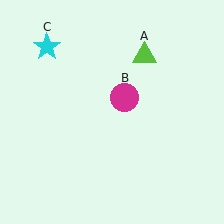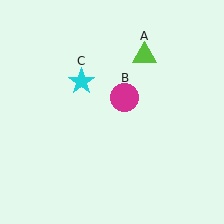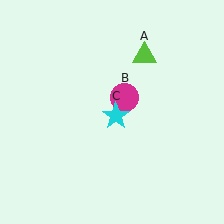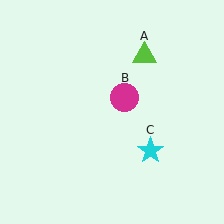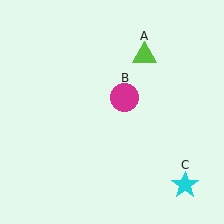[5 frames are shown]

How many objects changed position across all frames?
1 object changed position: cyan star (object C).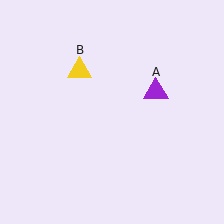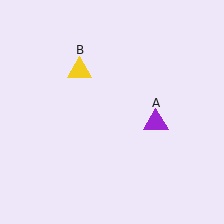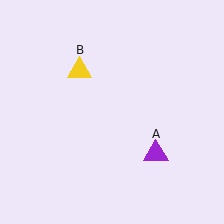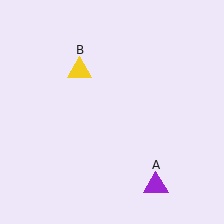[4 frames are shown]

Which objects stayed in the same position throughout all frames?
Yellow triangle (object B) remained stationary.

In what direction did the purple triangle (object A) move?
The purple triangle (object A) moved down.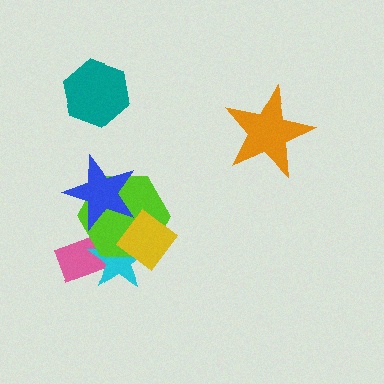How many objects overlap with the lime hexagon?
4 objects overlap with the lime hexagon.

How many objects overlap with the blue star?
1 object overlaps with the blue star.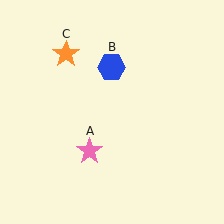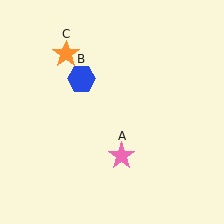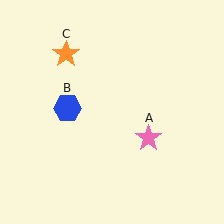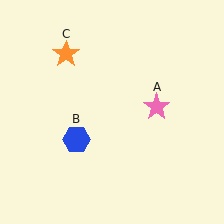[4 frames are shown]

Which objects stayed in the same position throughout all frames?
Orange star (object C) remained stationary.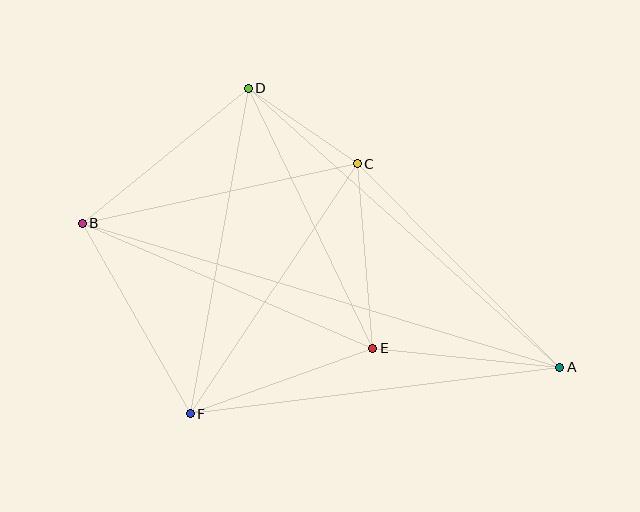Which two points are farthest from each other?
Points A and B are farthest from each other.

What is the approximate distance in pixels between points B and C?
The distance between B and C is approximately 282 pixels.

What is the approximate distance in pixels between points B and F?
The distance between B and F is approximately 219 pixels.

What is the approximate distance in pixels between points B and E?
The distance between B and E is approximately 316 pixels.